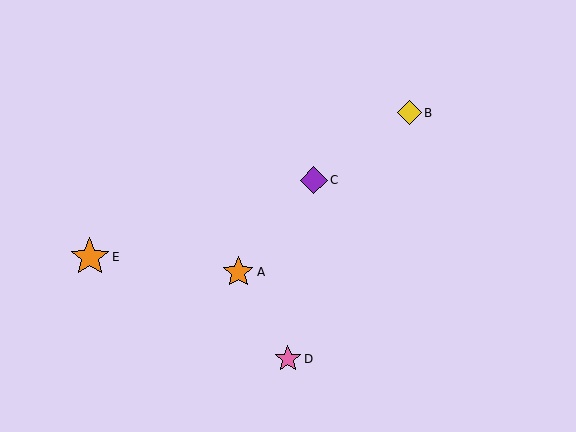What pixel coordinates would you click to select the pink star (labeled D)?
Click at (288, 359) to select the pink star D.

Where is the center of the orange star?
The center of the orange star is at (90, 257).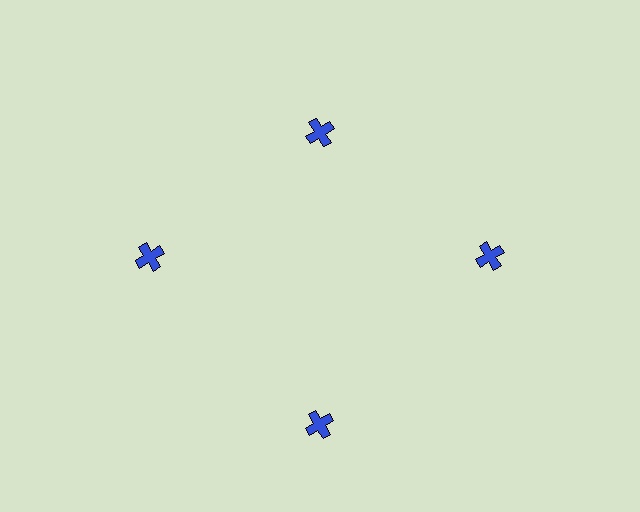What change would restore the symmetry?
The symmetry would be restored by moving it outward, back onto the ring so that all 4 crosses sit at equal angles and equal distance from the center.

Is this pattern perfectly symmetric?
No. The 4 blue crosses are arranged in a ring, but one element near the 12 o'clock position is pulled inward toward the center, breaking the 4-fold rotational symmetry.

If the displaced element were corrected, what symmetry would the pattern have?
It would have 4-fold rotational symmetry — the pattern would map onto itself every 90 degrees.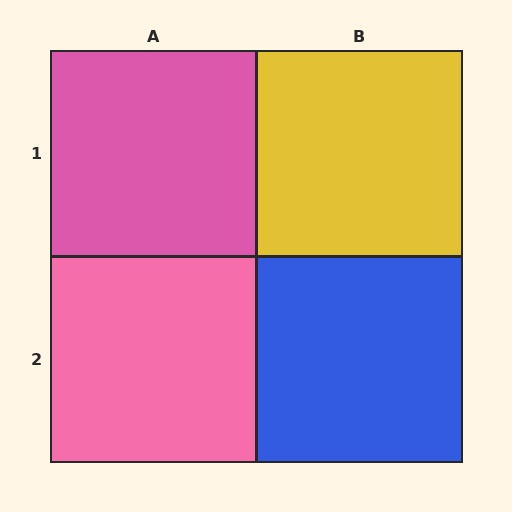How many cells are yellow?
1 cell is yellow.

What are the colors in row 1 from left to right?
Pink, yellow.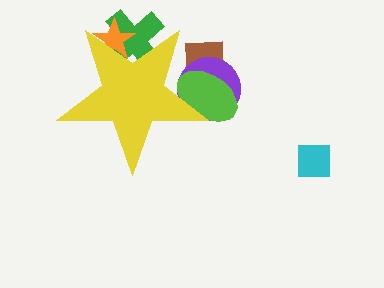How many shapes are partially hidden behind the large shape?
5 shapes are partially hidden.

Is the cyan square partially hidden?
No, the cyan square is fully visible.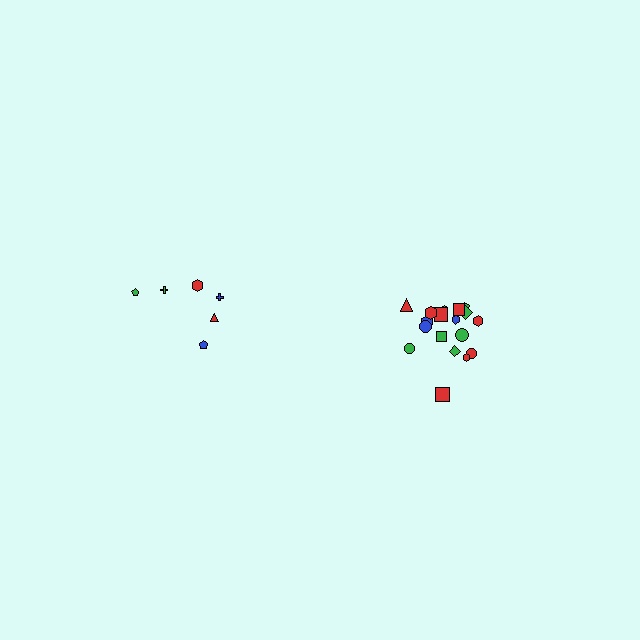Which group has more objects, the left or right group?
The right group.